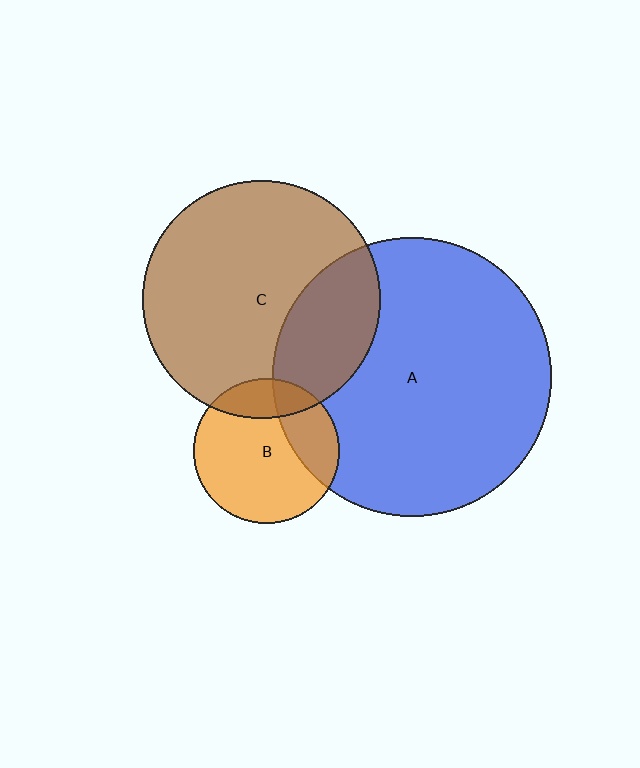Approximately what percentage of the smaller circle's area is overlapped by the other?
Approximately 25%.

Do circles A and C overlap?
Yes.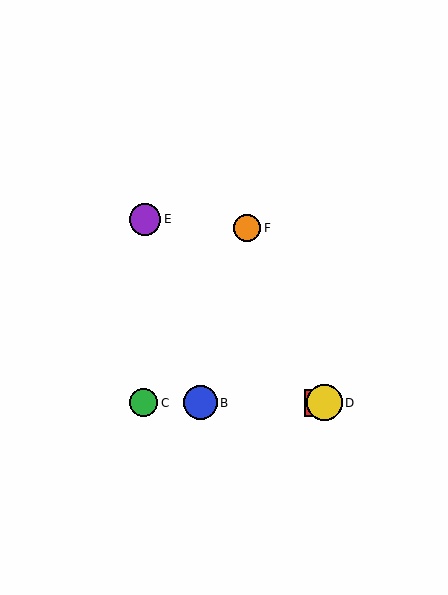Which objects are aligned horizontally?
Objects A, B, C, D are aligned horizontally.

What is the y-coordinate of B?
Object B is at y≈403.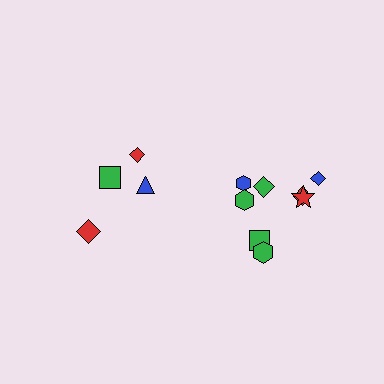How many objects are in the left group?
There are 4 objects.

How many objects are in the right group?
There are 8 objects.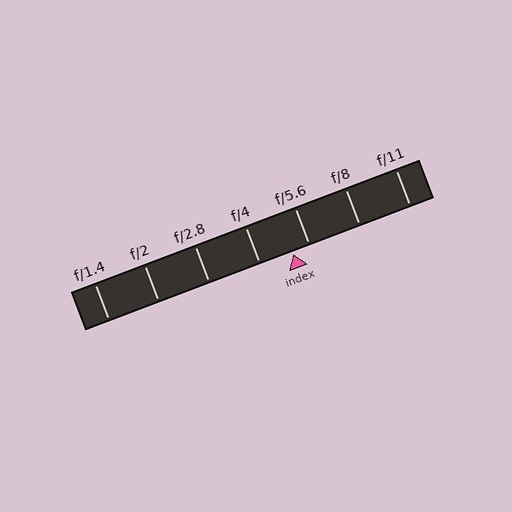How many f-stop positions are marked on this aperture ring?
There are 7 f-stop positions marked.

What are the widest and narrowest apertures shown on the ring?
The widest aperture shown is f/1.4 and the narrowest is f/11.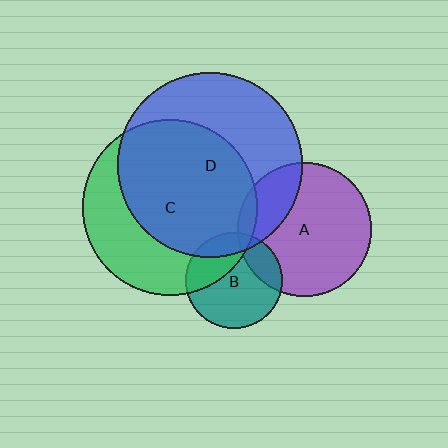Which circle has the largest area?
Circle D (blue).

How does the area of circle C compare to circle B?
Approximately 3.3 times.